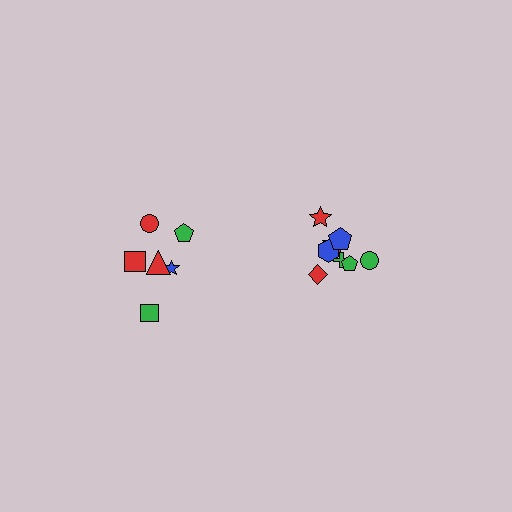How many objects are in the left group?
There are 6 objects.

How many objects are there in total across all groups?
There are 14 objects.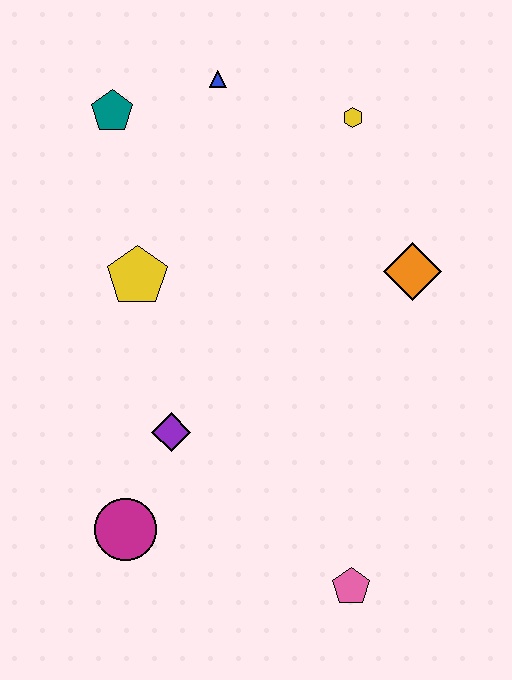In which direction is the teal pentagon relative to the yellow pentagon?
The teal pentagon is above the yellow pentagon.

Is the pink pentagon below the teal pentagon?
Yes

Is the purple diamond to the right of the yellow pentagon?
Yes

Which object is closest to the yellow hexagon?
The blue triangle is closest to the yellow hexagon.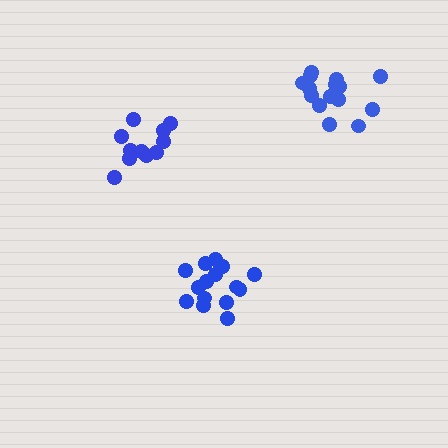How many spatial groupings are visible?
There are 3 spatial groupings.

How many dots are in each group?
Group 1: 15 dots, Group 2: 11 dots, Group 3: 15 dots (41 total).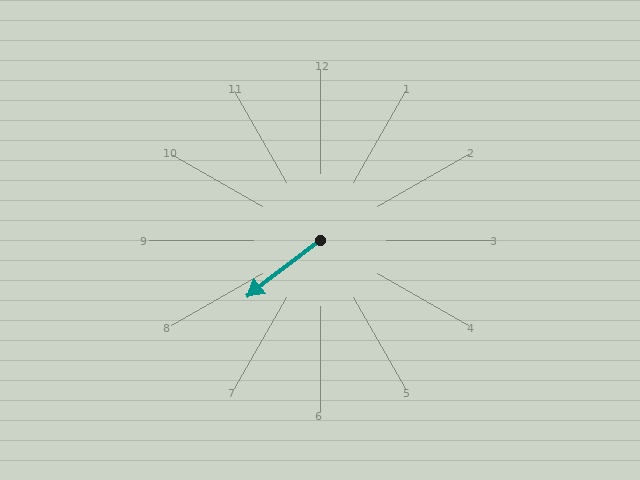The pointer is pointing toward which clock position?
Roughly 8 o'clock.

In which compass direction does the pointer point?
Southwest.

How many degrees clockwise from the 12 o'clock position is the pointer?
Approximately 233 degrees.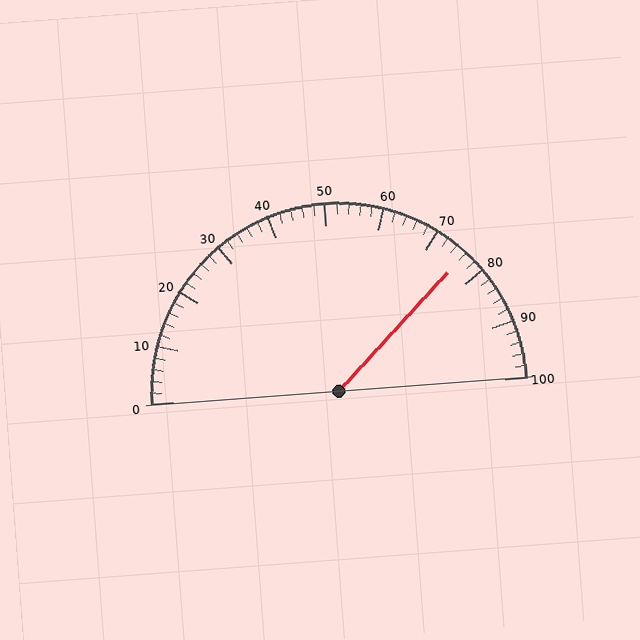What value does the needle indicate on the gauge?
The needle indicates approximately 76.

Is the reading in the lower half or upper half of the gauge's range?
The reading is in the upper half of the range (0 to 100).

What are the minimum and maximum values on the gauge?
The gauge ranges from 0 to 100.